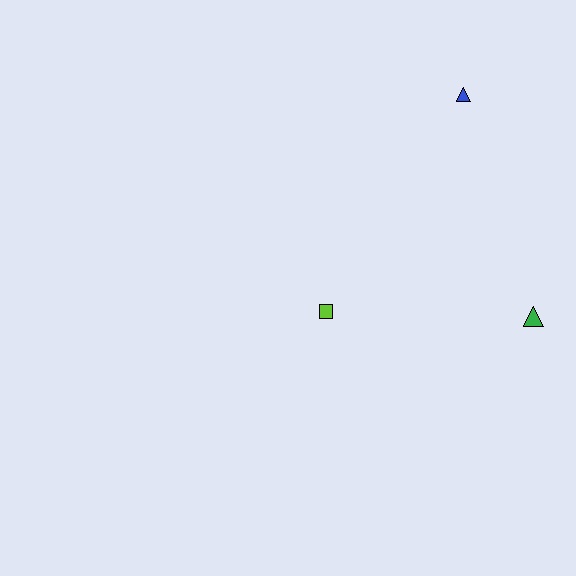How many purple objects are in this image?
There are no purple objects.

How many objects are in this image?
There are 3 objects.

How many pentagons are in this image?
There are no pentagons.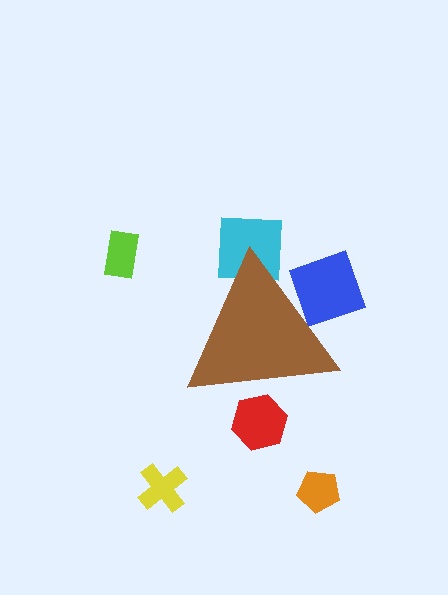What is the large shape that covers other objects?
A brown triangle.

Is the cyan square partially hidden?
Yes, the cyan square is partially hidden behind the brown triangle.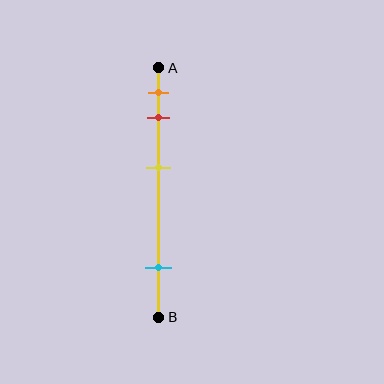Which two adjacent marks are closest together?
The orange and red marks are the closest adjacent pair.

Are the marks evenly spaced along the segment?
No, the marks are not evenly spaced.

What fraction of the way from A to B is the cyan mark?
The cyan mark is approximately 80% (0.8) of the way from A to B.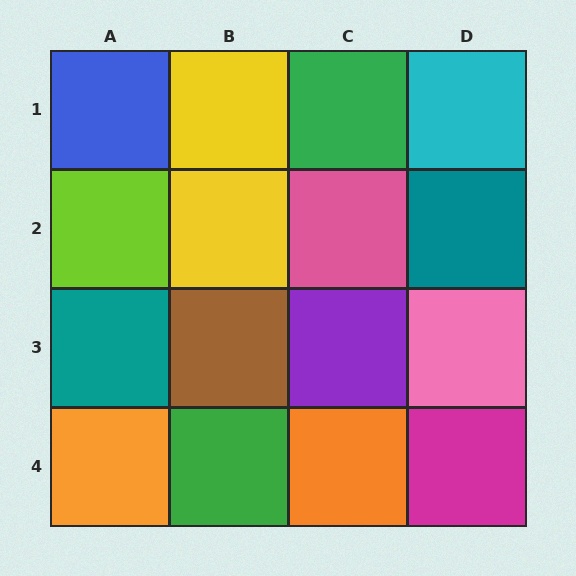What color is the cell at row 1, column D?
Cyan.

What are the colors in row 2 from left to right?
Lime, yellow, pink, teal.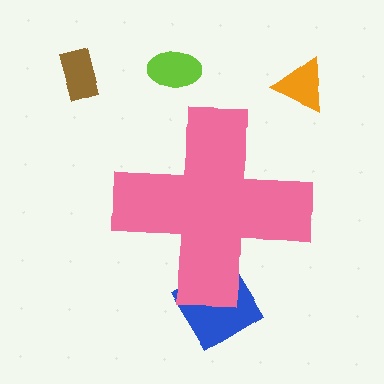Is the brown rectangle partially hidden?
No, the brown rectangle is fully visible.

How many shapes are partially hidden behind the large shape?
1 shape is partially hidden.